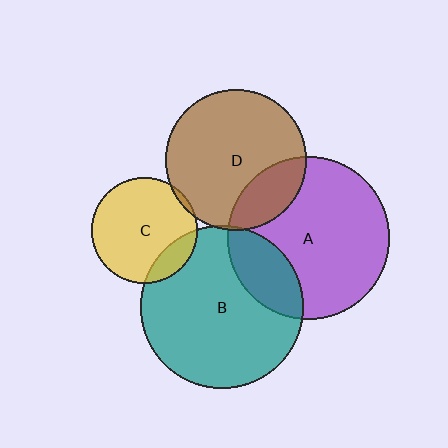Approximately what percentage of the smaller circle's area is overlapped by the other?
Approximately 5%.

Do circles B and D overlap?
Yes.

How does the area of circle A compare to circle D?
Approximately 1.3 times.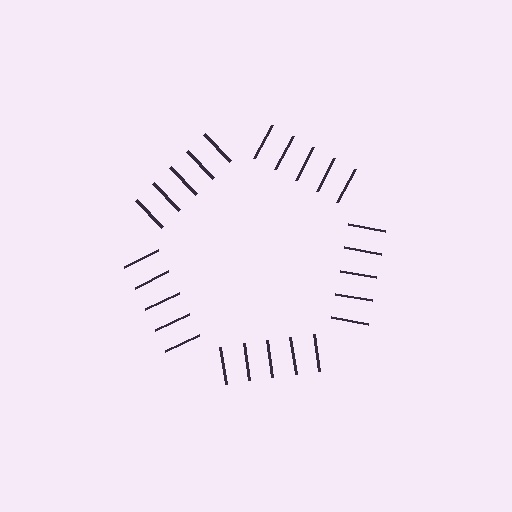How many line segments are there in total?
25 — 5 along each of the 5 edges.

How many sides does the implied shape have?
5 sides — the line-ends trace a pentagon.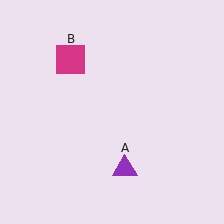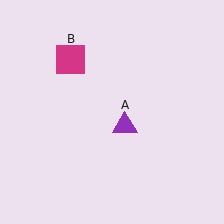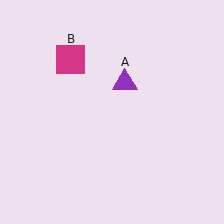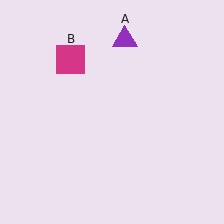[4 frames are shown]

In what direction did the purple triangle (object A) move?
The purple triangle (object A) moved up.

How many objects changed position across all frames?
1 object changed position: purple triangle (object A).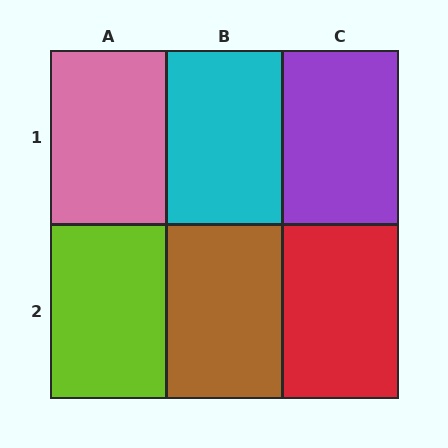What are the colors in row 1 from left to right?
Pink, cyan, purple.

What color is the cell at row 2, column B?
Brown.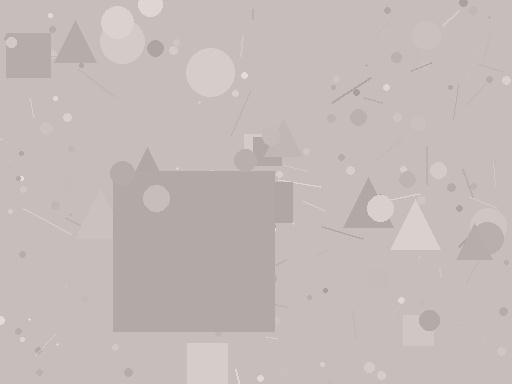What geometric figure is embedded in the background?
A square is embedded in the background.